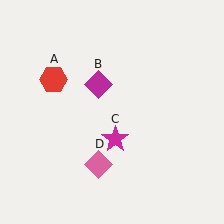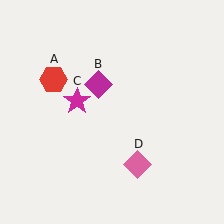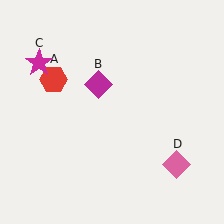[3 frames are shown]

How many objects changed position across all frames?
2 objects changed position: magenta star (object C), pink diamond (object D).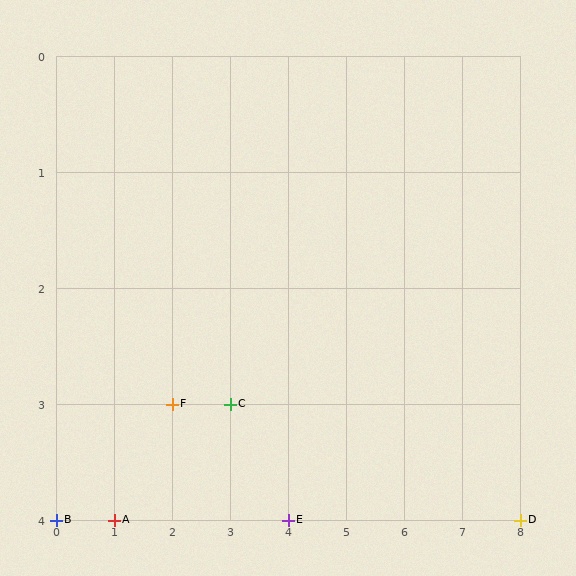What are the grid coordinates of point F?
Point F is at grid coordinates (2, 3).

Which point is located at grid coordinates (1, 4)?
Point A is at (1, 4).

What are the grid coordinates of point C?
Point C is at grid coordinates (3, 3).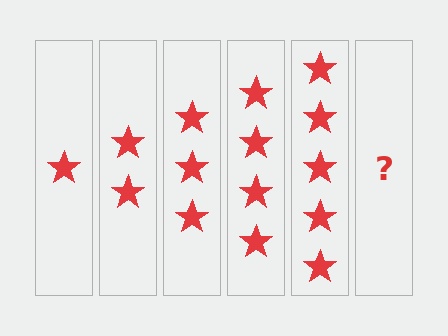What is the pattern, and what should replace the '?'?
The pattern is that each step adds one more star. The '?' should be 6 stars.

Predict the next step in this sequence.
The next step is 6 stars.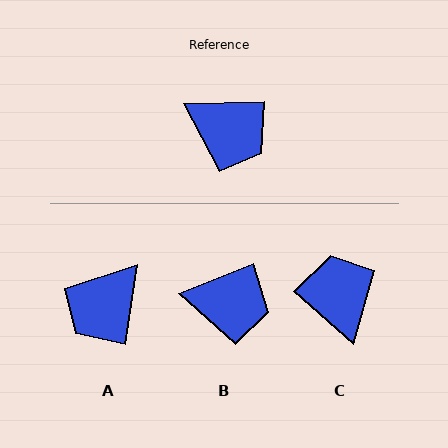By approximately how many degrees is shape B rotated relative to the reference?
Approximately 20 degrees counter-clockwise.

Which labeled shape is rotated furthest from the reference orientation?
C, about 137 degrees away.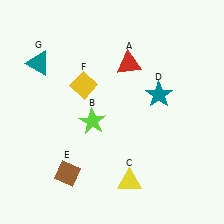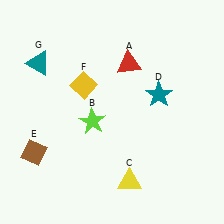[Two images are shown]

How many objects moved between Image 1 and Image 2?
1 object moved between the two images.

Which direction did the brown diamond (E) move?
The brown diamond (E) moved left.